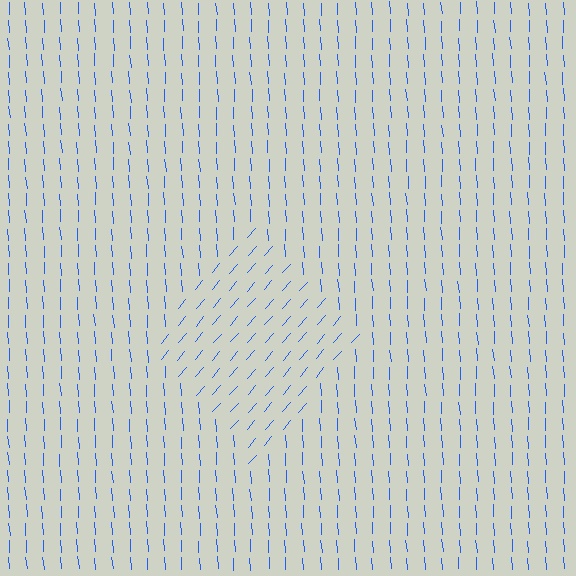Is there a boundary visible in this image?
Yes, there is a texture boundary formed by a change in line orientation.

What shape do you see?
I see a diamond.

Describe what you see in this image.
The image is filled with small blue line segments. A diamond region in the image has lines oriented differently from the surrounding lines, creating a visible texture boundary.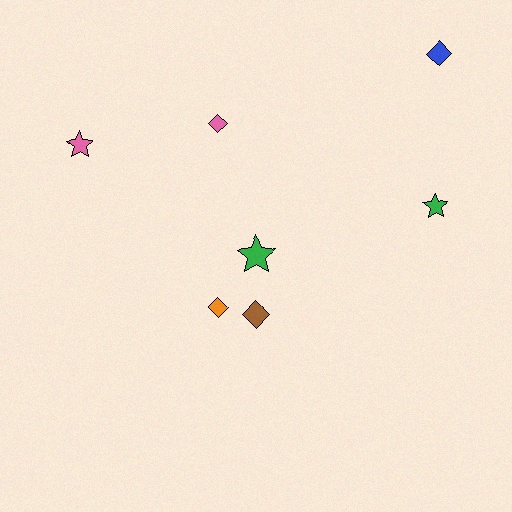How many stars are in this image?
There are 3 stars.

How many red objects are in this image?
There are no red objects.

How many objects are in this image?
There are 7 objects.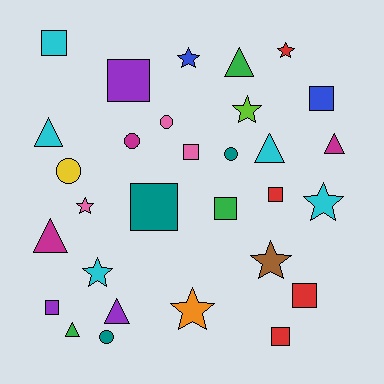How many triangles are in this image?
There are 7 triangles.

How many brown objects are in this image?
There is 1 brown object.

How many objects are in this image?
There are 30 objects.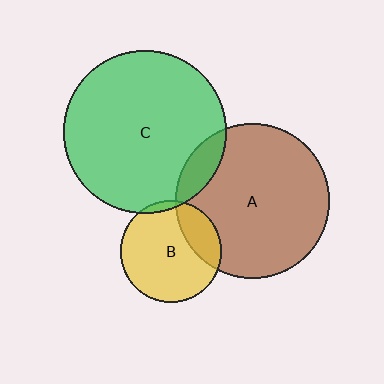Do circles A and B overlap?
Yes.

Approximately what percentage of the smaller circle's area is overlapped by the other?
Approximately 25%.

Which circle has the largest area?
Circle C (green).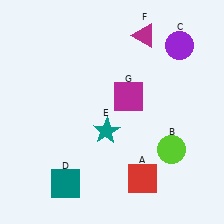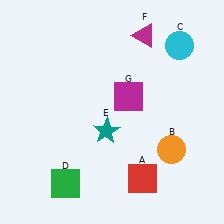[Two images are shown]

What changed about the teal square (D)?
In Image 1, D is teal. In Image 2, it changed to green.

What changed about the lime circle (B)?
In Image 1, B is lime. In Image 2, it changed to orange.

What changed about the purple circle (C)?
In Image 1, C is purple. In Image 2, it changed to cyan.